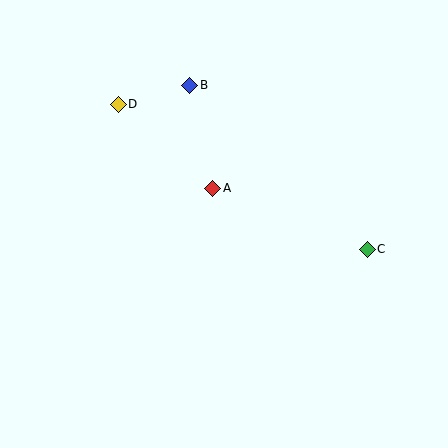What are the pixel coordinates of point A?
Point A is at (212, 189).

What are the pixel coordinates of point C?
Point C is at (368, 249).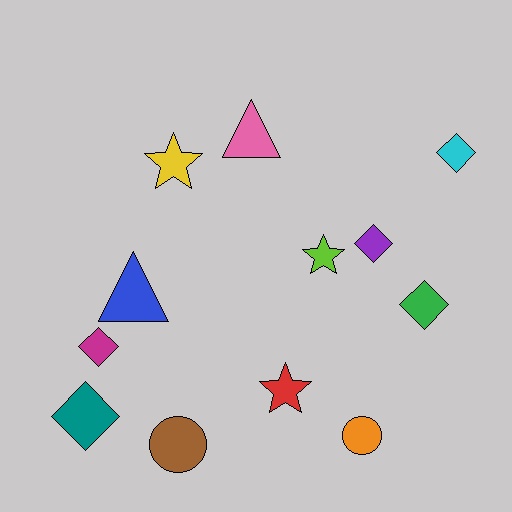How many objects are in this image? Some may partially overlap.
There are 12 objects.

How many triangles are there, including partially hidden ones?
There are 2 triangles.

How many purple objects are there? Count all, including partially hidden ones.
There is 1 purple object.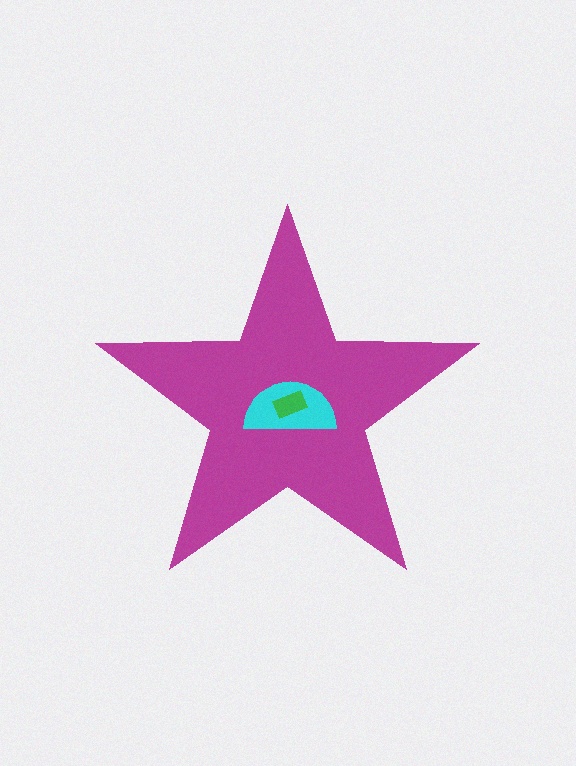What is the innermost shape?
The green rectangle.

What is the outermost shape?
The magenta star.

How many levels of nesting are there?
3.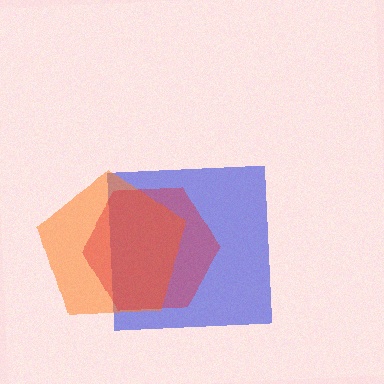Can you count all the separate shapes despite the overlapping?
Yes, there are 3 separate shapes.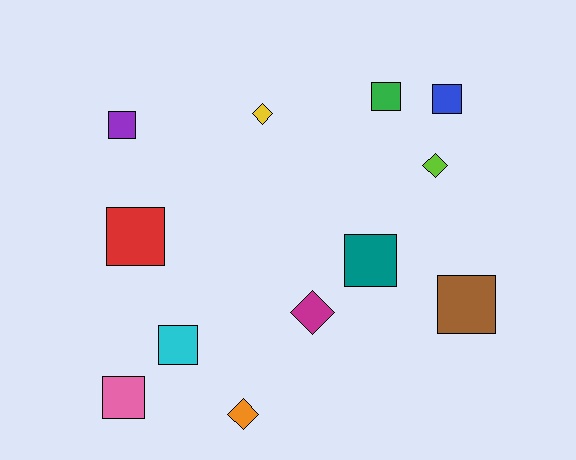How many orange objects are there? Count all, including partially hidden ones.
There is 1 orange object.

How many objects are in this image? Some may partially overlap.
There are 12 objects.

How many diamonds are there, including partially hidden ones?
There are 4 diamonds.